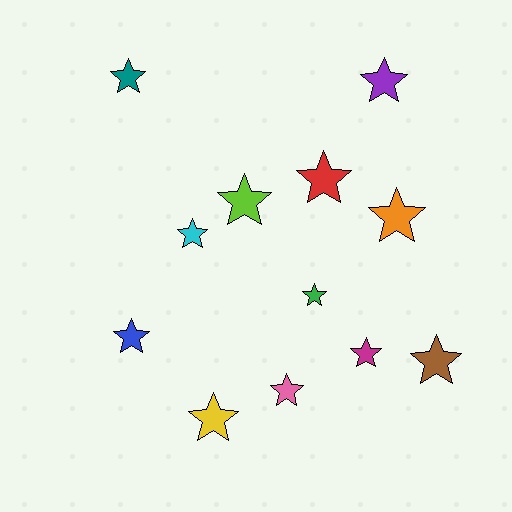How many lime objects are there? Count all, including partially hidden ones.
There is 1 lime object.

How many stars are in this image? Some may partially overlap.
There are 12 stars.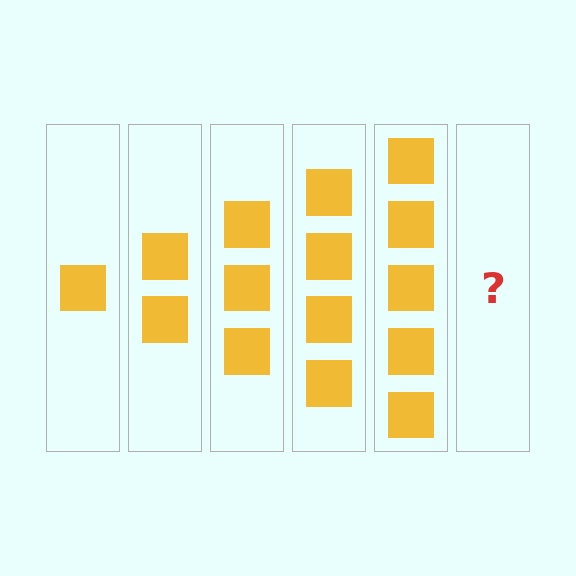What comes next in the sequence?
The next element should be 6 squares.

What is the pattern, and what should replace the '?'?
The pattern is that each step adds one more square. The '?' should be 6 squares.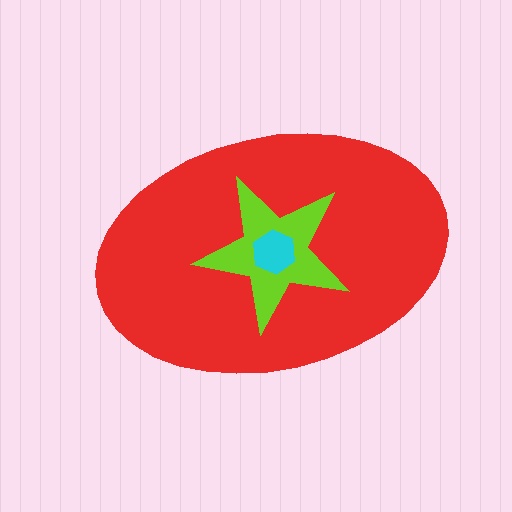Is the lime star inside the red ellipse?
Yes.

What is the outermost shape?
The red ellipse.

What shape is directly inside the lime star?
The cyan hexagon.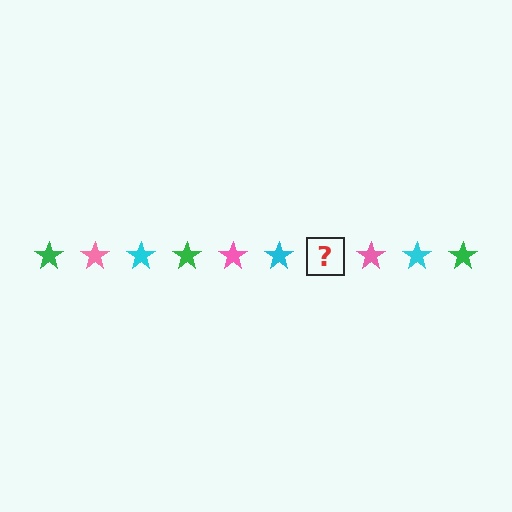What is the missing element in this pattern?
The missing element is a green star.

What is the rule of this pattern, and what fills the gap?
The rule is that the pattern cycles through green, pink, cyan stars. The gap should be filled with a green star.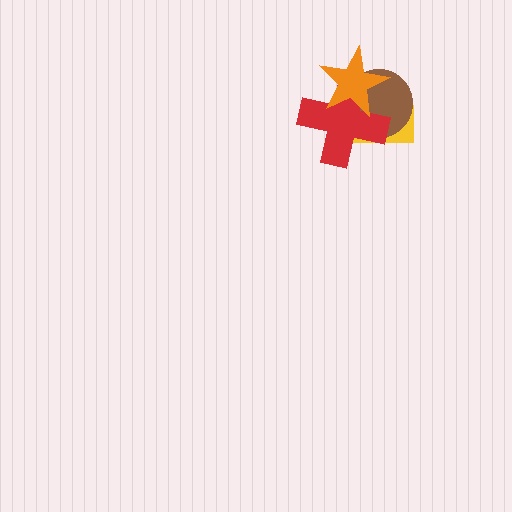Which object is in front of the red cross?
The orange star is in front of the red cross.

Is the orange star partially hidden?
No, no other shape covers it.